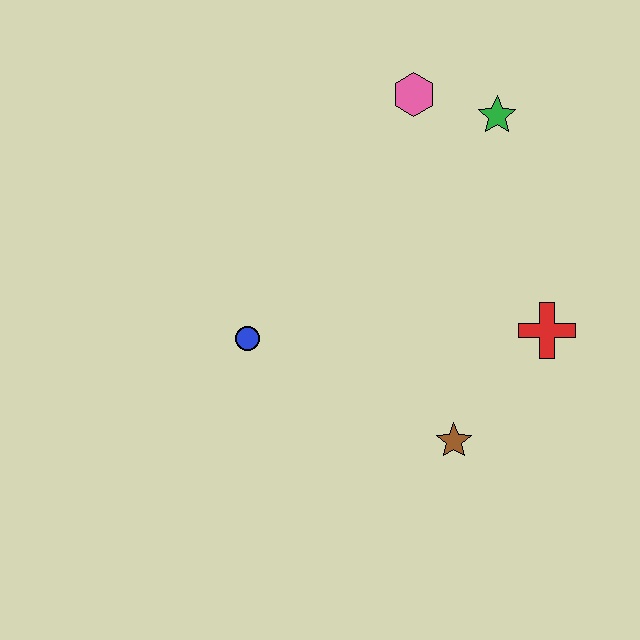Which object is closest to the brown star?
The red cross is closest to the brown star.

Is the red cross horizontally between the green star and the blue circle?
No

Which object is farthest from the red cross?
The blue circle is farthest from the red cross.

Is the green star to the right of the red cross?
No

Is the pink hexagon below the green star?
No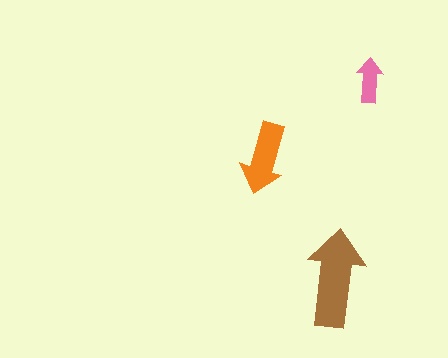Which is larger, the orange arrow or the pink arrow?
The orange one.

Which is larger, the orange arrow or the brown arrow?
The brown one.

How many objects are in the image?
There are 3 objects in the image.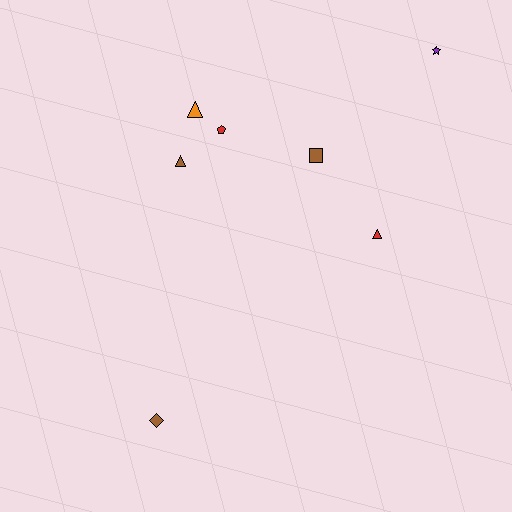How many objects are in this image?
There are 7 objects.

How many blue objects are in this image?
There are no blue objects.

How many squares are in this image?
There is 1 square.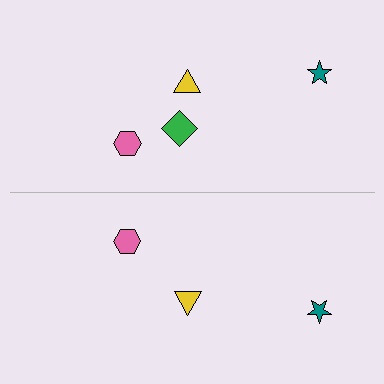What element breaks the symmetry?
A green diamond is missing from the bottom side.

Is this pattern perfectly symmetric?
No, the pattern is not perfectly symmetric. A green diamond is missing from the bottom side.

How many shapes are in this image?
There are 7 shapes in this image.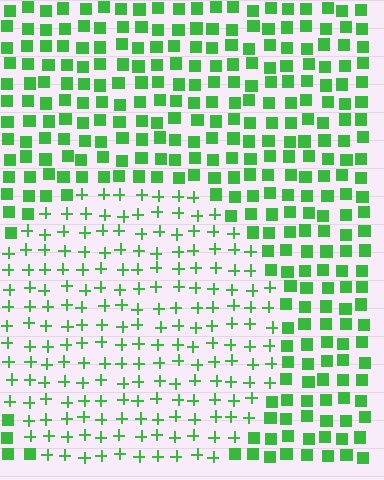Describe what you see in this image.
The image is filled with small green elements arranged in a uniform grid. A circle-shaped region contains plus signs, while the surrounding area contains squares. The boundary is defined purely by the change in element shape.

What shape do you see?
I see a circle.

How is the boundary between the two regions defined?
The boundary is defined by a change in element shape: plus signs inside vs. squares outside. All elements share the same color and spacing.